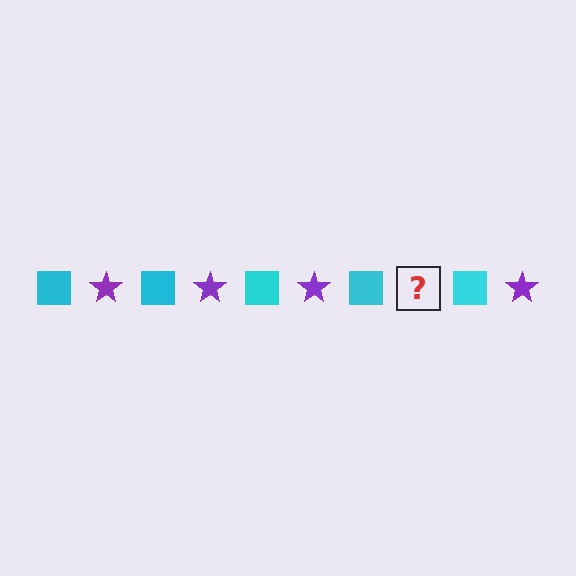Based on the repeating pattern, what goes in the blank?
The blank should be a purple star.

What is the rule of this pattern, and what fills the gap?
The rule is that the pattern alternates between cyan square and purple star. The gap should be filled with a purple star.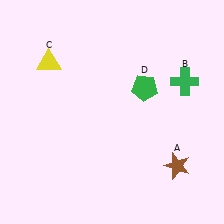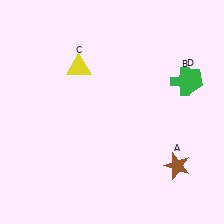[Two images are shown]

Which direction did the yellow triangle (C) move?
The yellow triangle (C) moved right.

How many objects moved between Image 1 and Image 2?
2 objects moved between the two images.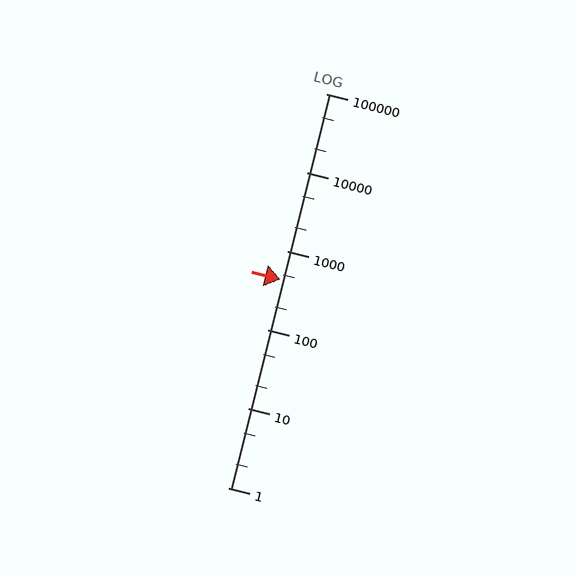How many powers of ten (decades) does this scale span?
The scale spans 5 decades, from 1 to 100000.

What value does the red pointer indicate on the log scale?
The pointer indicates approximately 440.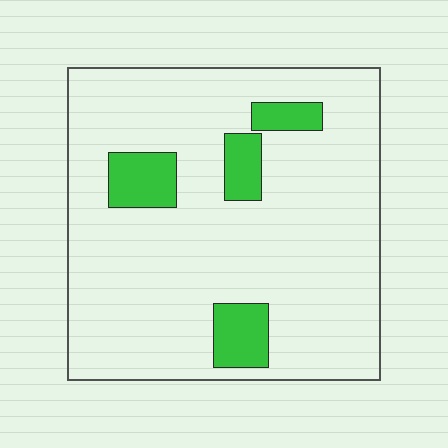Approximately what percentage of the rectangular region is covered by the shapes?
Approximately 10%.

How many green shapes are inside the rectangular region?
4.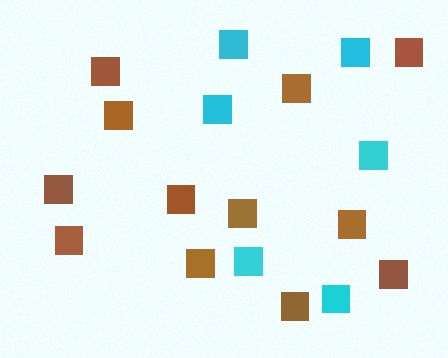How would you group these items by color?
There are 2 groups: one group of cyan squares (6) and one group of brown squares (12).